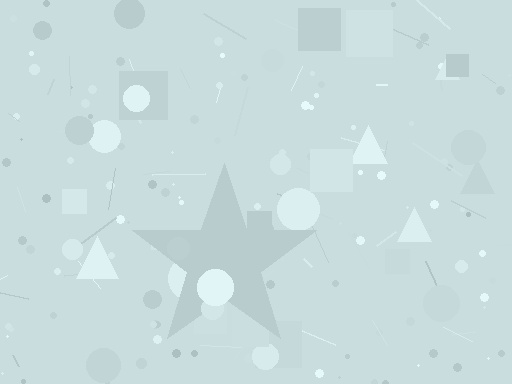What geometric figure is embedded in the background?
A star is embedded in the background.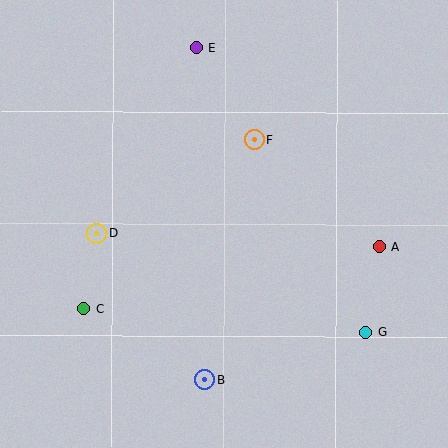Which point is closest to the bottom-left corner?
Point C is closest to the bottom-left corner.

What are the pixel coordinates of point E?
Point E is at (196, 48).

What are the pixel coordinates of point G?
Point G is at (366, 332).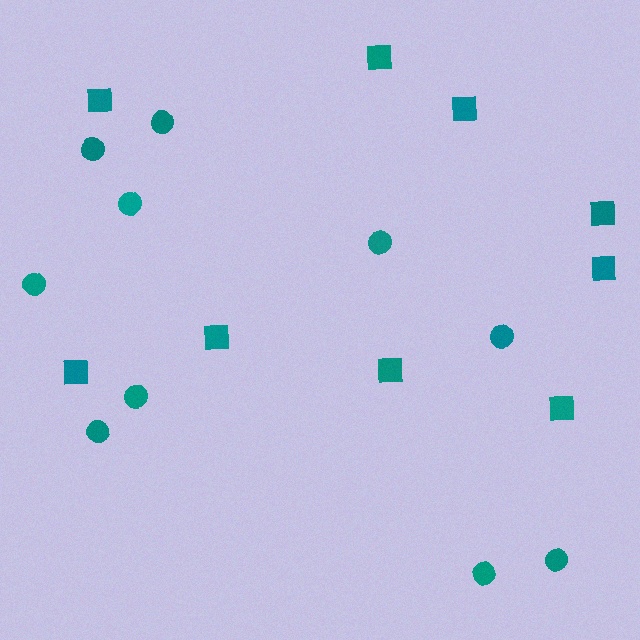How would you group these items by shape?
There are 2 groups: one group of circles (10) and one group of squares (9).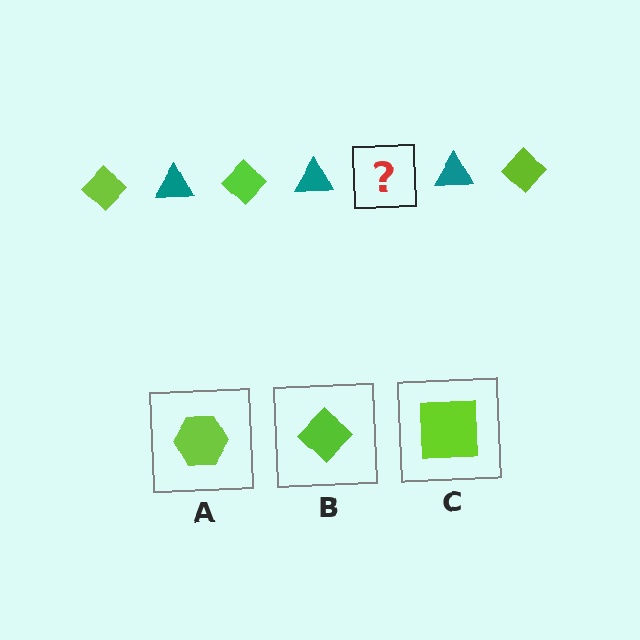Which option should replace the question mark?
Option B.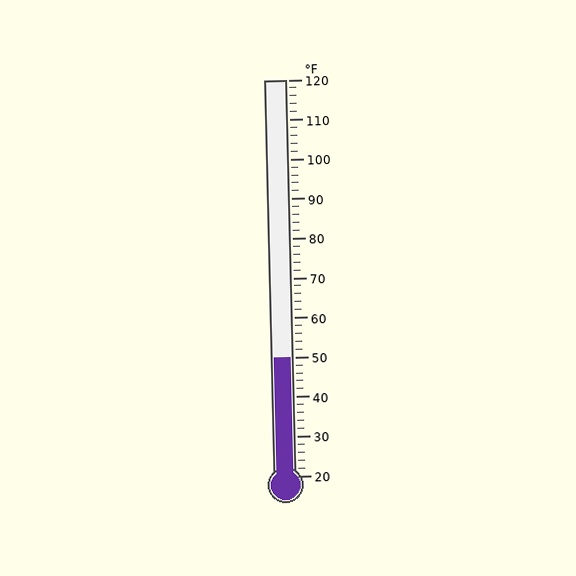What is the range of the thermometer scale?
The thermometer scale ranges from 20°F to 120°F.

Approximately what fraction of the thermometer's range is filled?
The thermometer is filled to approximately 30% of its range.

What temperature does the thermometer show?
The thermometer shows approximately 50°F.